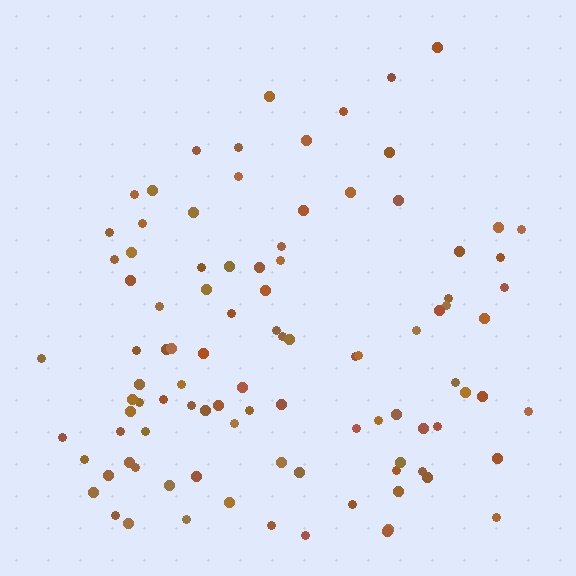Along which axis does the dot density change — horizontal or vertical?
Vertical.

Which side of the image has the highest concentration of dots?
The bottom.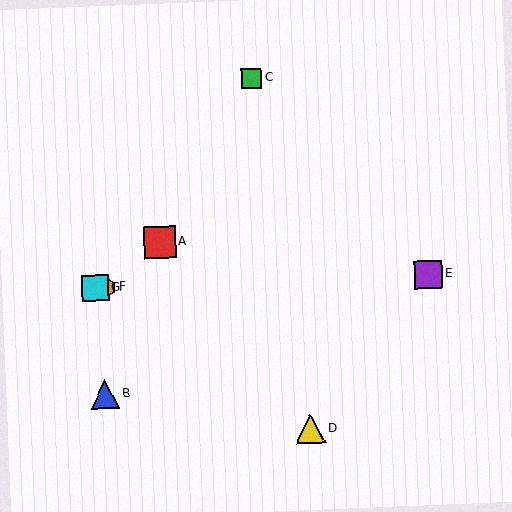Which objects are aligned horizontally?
Objects E, F, G are aligned horizontally.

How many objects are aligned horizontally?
3 objects (E, F, G) are aligned horizontally.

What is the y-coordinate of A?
Object A is at y≈242.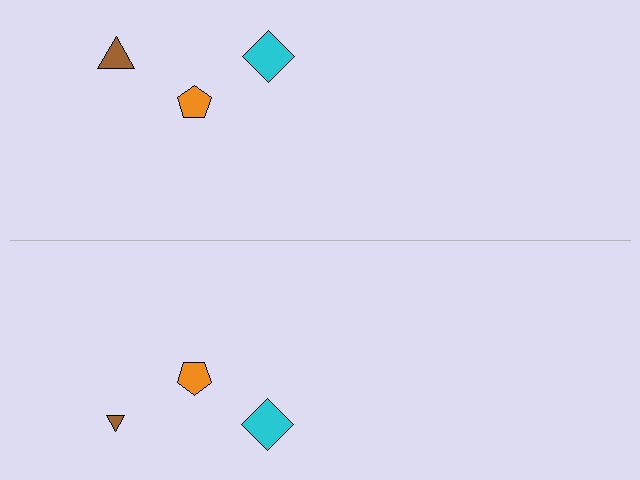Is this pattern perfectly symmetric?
No, the pattern is not perfectly symmetric. The brown triangle on the bottom side has a different size than its mirror counterpart.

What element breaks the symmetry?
The brown triangle on the bottom side has a different size than its mirror counterpart.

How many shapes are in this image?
There are 6 shapes in this image.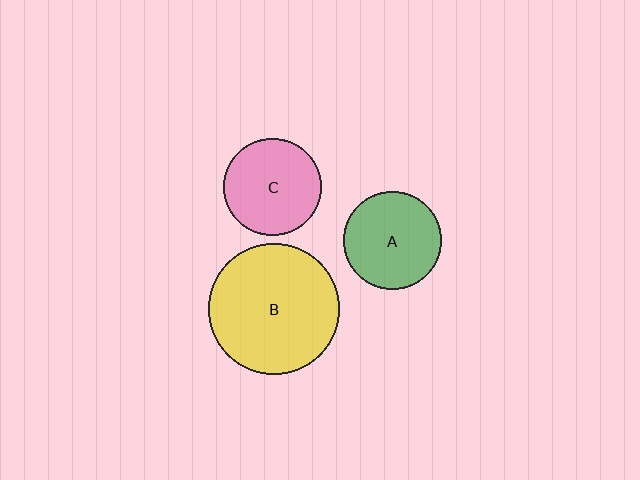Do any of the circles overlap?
No, none of the circles overlap.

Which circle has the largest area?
Circle B (yellow).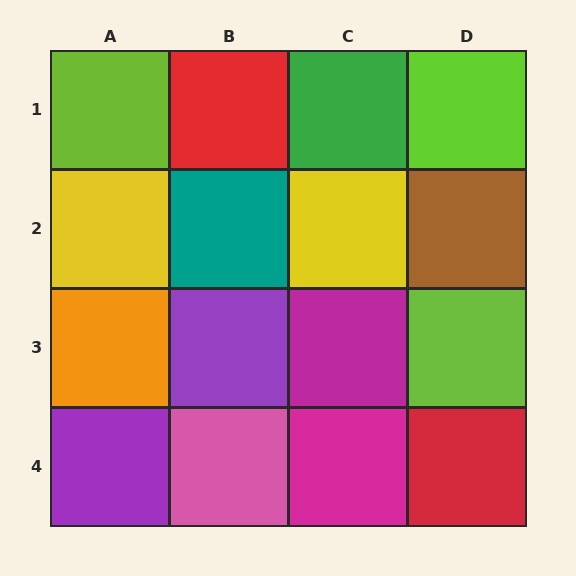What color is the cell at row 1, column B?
Red.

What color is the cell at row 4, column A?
Purple.